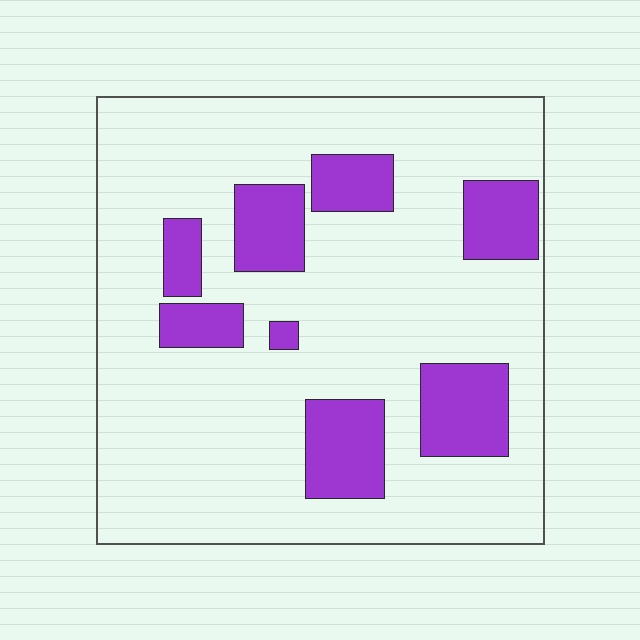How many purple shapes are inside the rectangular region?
8.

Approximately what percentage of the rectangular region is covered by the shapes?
Approximately 20%.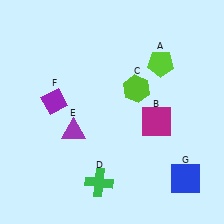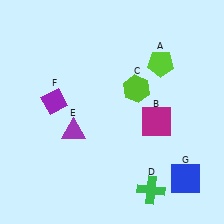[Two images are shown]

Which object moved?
The green cross (D) moved right.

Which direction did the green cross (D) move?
The green cross (D) moved right.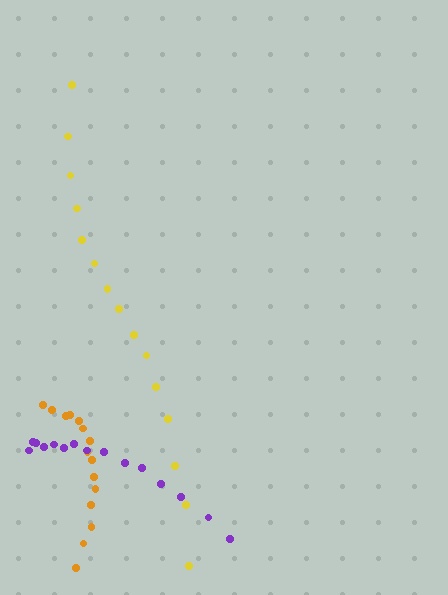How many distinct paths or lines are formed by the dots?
There are 3 distinct paths.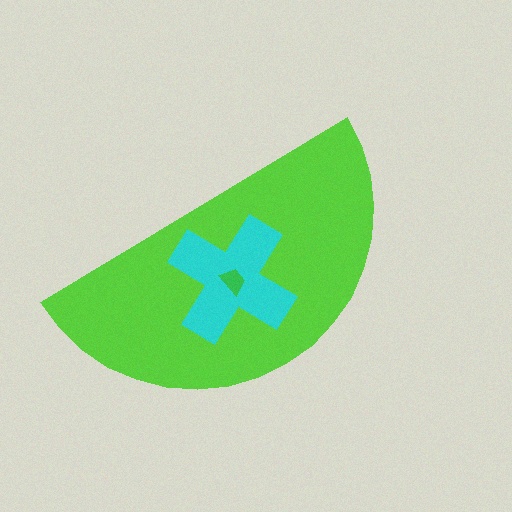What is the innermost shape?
The green trapezoid.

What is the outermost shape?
The lime semicircle.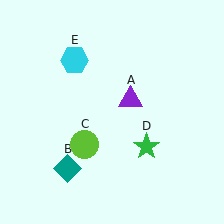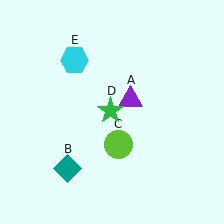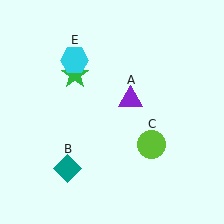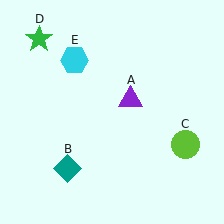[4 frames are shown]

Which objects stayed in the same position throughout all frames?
Purple triangle (object A) and teal diamond (object B) and cyan hexagon (object E) remained stationary.